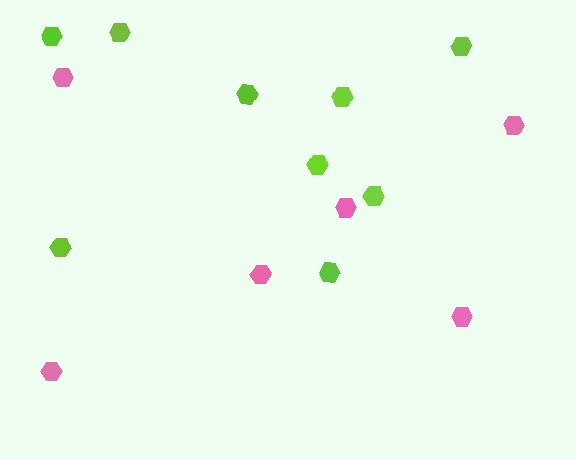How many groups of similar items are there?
There are 2 groups: one group of pink hexagons (6) and one group of lime hexagons (9).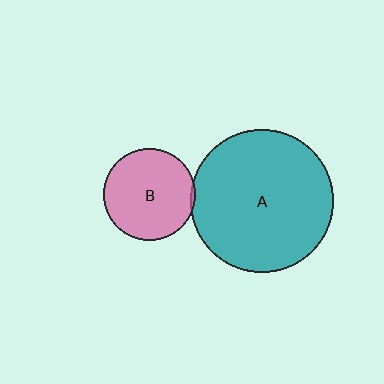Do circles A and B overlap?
Yes.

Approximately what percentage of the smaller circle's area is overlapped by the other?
Approximately 5%.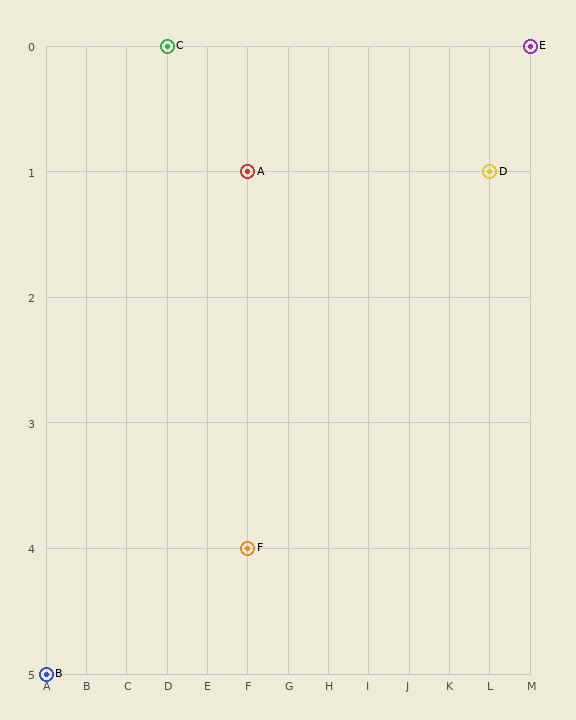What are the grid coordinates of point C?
Point C is at grid coordinates (D, 0).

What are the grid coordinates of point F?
Point F is at grid coordinates (F, 4).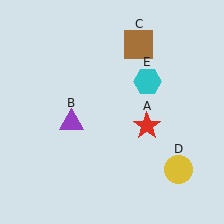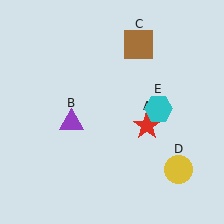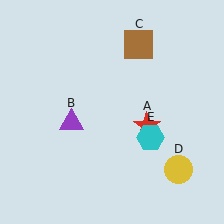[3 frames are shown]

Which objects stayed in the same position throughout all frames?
Red star (object A) and purple triangle (object B) and brown square (object C) and yellow circle (object D) remained stationary.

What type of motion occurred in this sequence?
The cyan hexagon (object E) rotated clockwise around the center of the scene.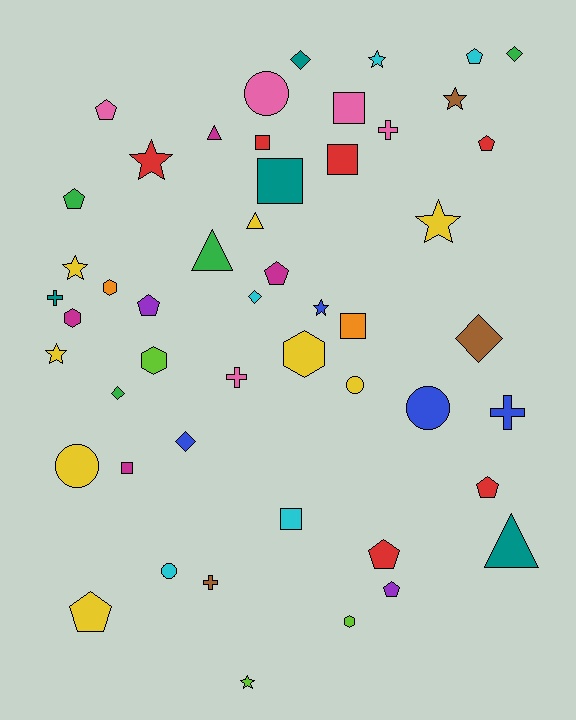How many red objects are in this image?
There are 6 red objects.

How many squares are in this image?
There are 7 squares.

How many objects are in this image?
There are 50 objects.